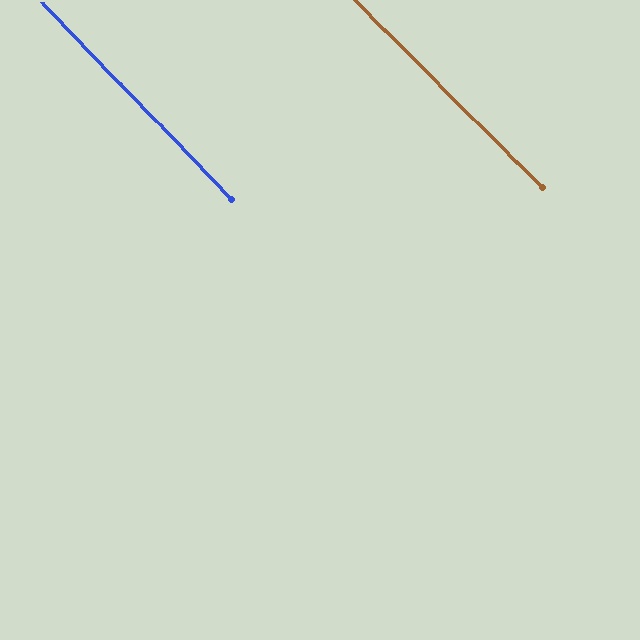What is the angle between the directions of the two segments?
Approximately 1 degree.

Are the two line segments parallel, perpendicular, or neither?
Parallel — their directions differ by only 1.0°.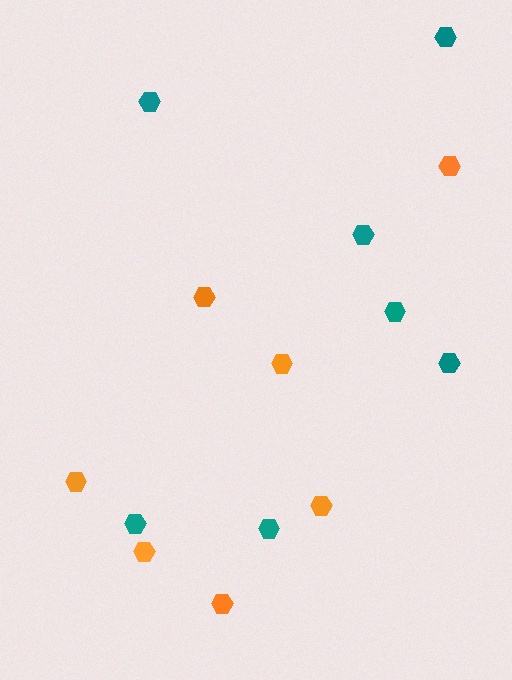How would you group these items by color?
There are 2 groups: one group of teal hexagons (7) and one group of orange hexagons (7).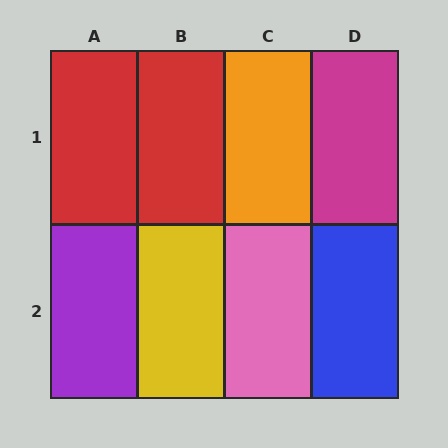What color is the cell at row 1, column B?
Red.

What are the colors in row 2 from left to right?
Purple, yellow, pink, blue.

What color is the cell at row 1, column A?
Red.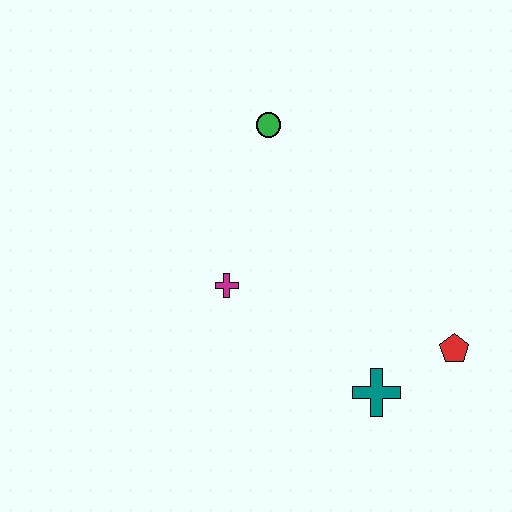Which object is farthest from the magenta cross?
The red pentagon is farthest from the magenta cross.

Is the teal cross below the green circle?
Yes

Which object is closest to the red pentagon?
The teal cross is closest to the red pentagon.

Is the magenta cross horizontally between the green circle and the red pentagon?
No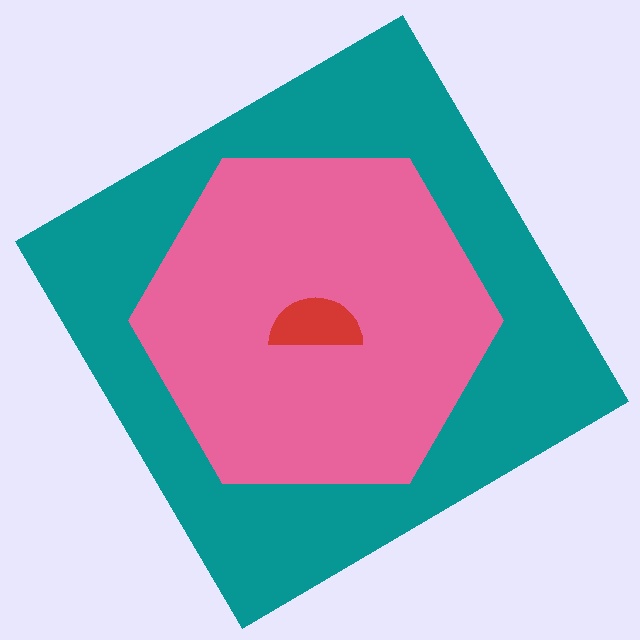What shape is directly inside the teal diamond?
The pink hexagon.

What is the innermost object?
The red semicircle.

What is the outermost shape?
The teal diamond.